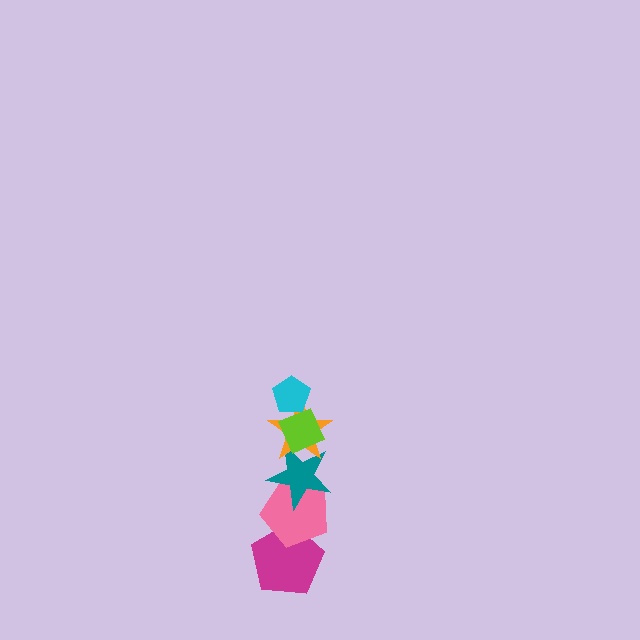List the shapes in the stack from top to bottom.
From top to bottom: the cyan pentagon, the lime diamond, the orange star, the teal star, the pink pentagon, the magenta pentagon.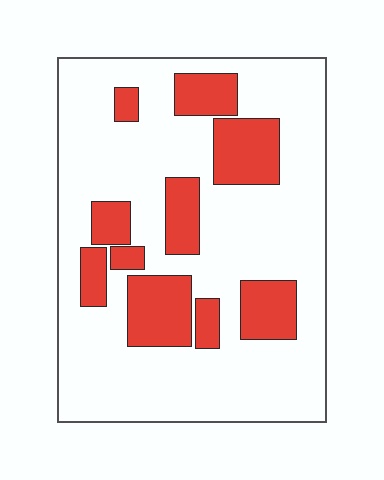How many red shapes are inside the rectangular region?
10.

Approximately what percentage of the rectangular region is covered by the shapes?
Approximately 25%.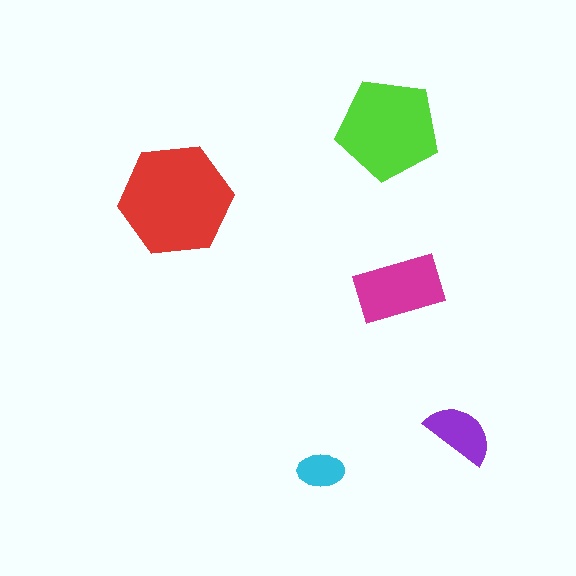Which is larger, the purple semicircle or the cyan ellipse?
The purple semicircle.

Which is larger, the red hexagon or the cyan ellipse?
The red hexagon.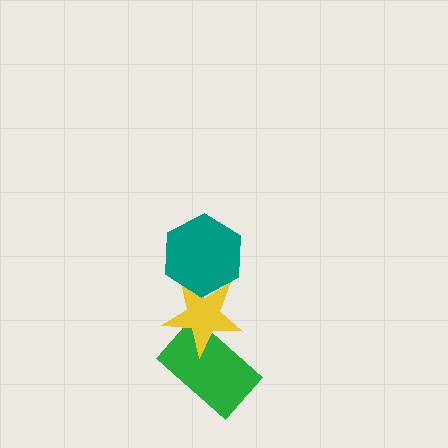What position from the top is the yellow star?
The yellow star is 2nd from the top.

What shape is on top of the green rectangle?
The yellow star is on top of the green rectangle.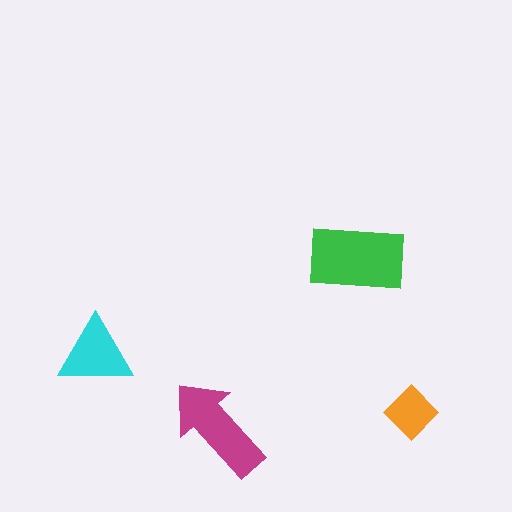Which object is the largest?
The green rectangle.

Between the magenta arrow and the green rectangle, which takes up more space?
The green rectangle.